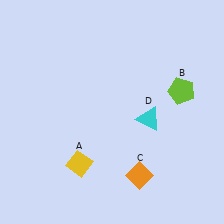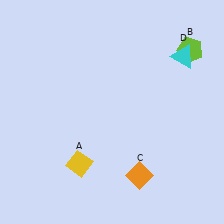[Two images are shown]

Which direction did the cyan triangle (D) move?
The cyan triangle (D) moved up.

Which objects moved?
The objects that moved are: the lime pentagon (B), the cyan triangle (D).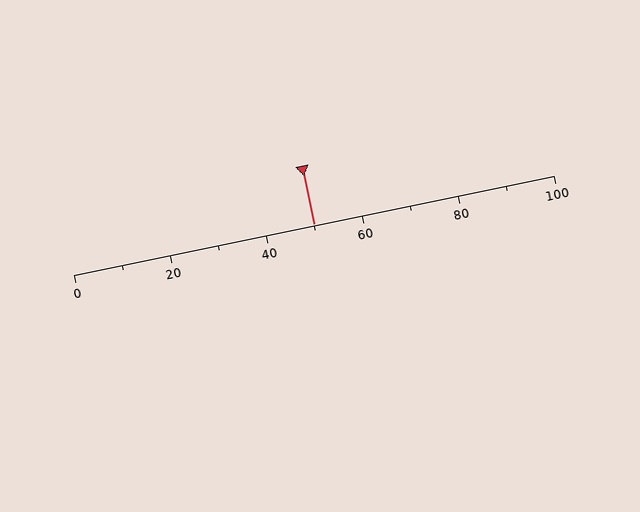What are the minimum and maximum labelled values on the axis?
The axis runs from 0 to 100.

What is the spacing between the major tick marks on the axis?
The major ticks are spaced 20 apart.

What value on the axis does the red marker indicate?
The marker indicates approximately 50.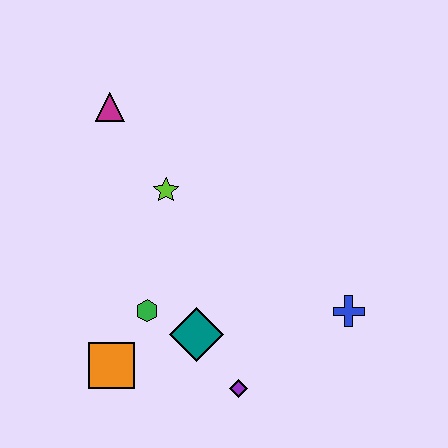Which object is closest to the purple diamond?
The teal diamond is closest to the purple diamond.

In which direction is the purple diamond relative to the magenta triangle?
The purple diamond is below the magenta triangle.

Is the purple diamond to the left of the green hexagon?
No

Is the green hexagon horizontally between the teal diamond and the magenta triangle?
Yes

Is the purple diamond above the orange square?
No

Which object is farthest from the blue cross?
The magenta triangle is farthest from the blue cross.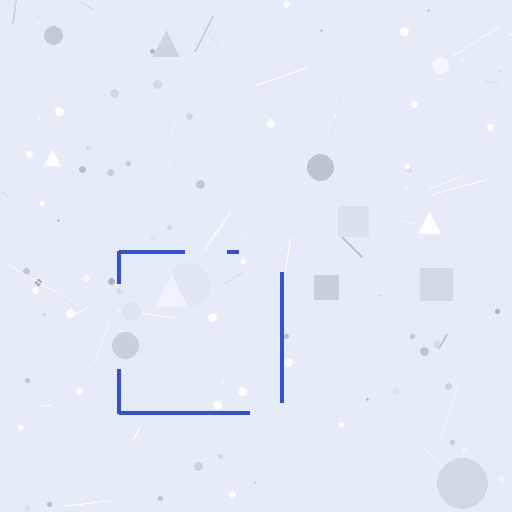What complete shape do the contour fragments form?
The contour fragments form a square.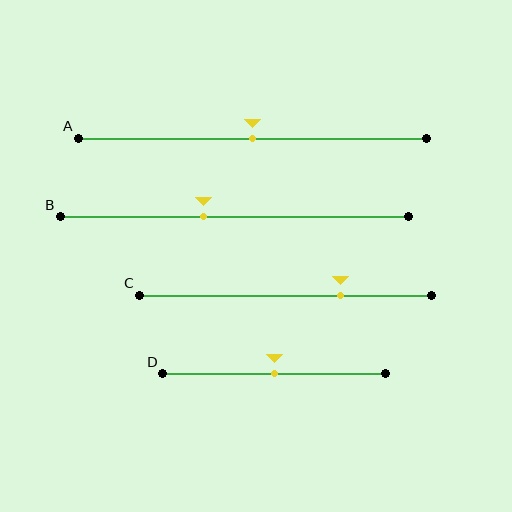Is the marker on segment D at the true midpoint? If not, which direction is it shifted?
Yes, the marker on segment D is at the true midpoint.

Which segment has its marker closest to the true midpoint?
Segment A has its marker closest to the true midpoint.